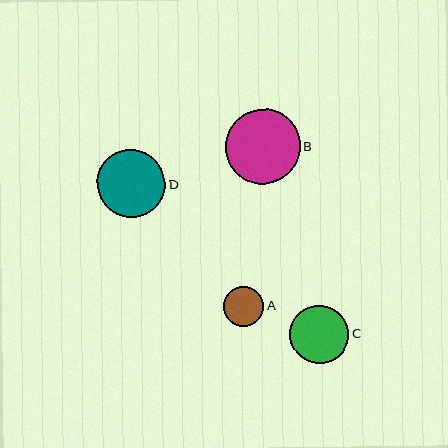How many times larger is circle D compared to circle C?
Circle D is approximately 1.2 times the size of circle C.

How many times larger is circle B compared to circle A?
Circle B is approximately 1.9 times the size of circle A.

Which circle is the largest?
Circle B is the largest with a size of approximately 75 pixels.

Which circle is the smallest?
Circle A is the smallest with a size of approximately 40 pixels.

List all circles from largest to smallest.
From largest to smallest: B, D, C, A.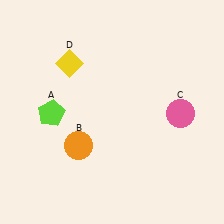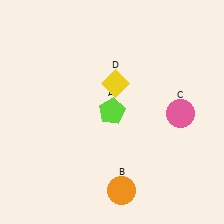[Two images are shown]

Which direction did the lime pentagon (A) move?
The lime pentagon (A) moved right.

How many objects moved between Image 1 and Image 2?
3 objects moved between the two images.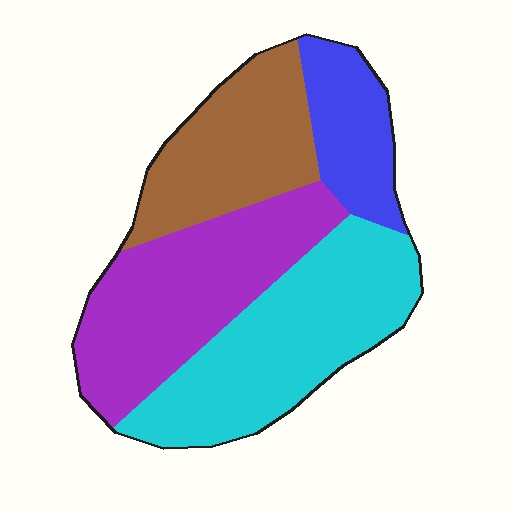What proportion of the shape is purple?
Purple covers around 30% of the shape.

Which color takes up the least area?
Blue, at roughly 15%.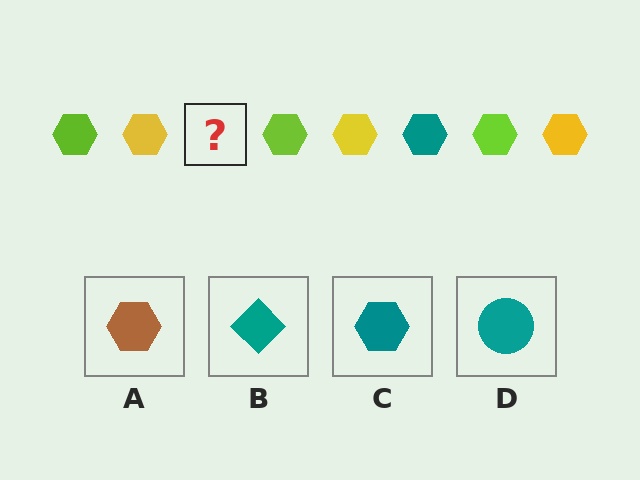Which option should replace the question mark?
Option C.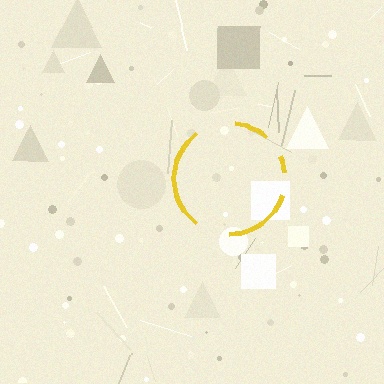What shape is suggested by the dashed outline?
The dashed outline suggests a circle.